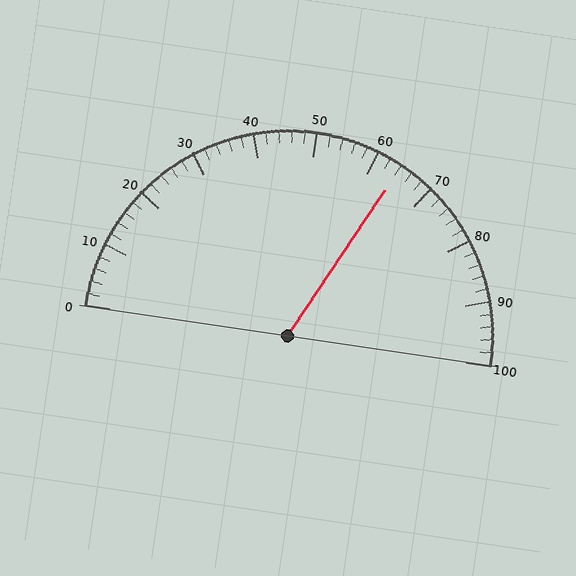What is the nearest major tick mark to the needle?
The nearest major tick mark is 60.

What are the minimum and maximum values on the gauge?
The gauge ranges from 0 to 100.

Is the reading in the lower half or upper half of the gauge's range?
The reading is in the upper half of the range (0 to 100).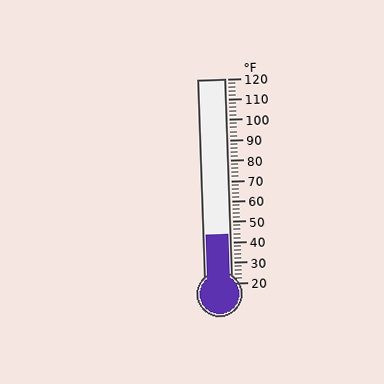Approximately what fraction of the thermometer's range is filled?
The thermometer is filled to approximately 25% of its range.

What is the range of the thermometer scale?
The thermometer scale ranges from 20°F to 120°F.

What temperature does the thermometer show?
The thermometer shows approximately 44°F.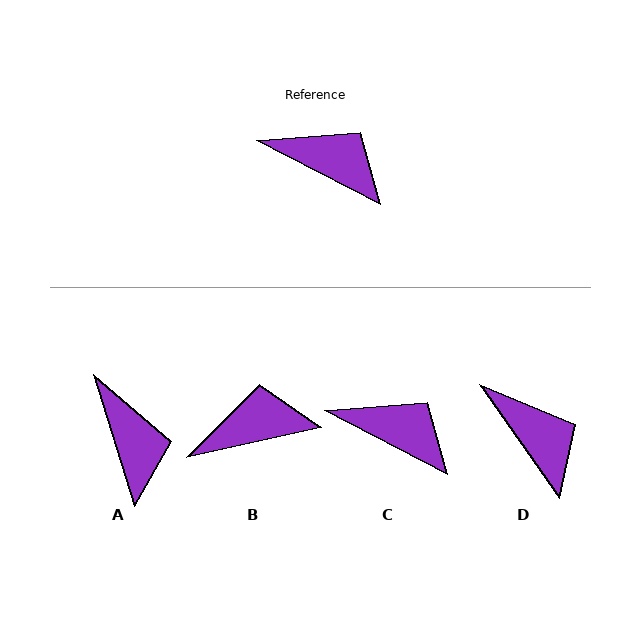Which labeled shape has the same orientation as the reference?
C.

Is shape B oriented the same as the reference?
No, it is off by about 40 degrees.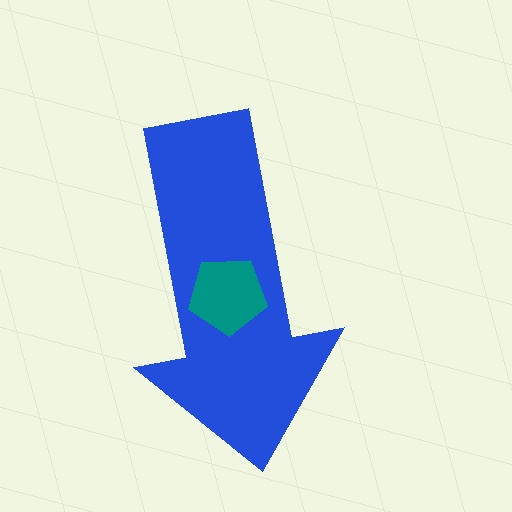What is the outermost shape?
The blue arrow.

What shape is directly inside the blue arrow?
The teal pentagon.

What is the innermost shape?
The teal pentagon.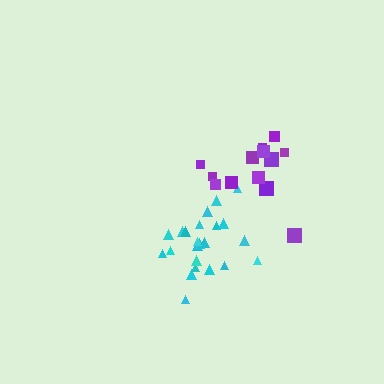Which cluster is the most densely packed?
Cyan.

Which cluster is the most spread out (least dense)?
Purple.